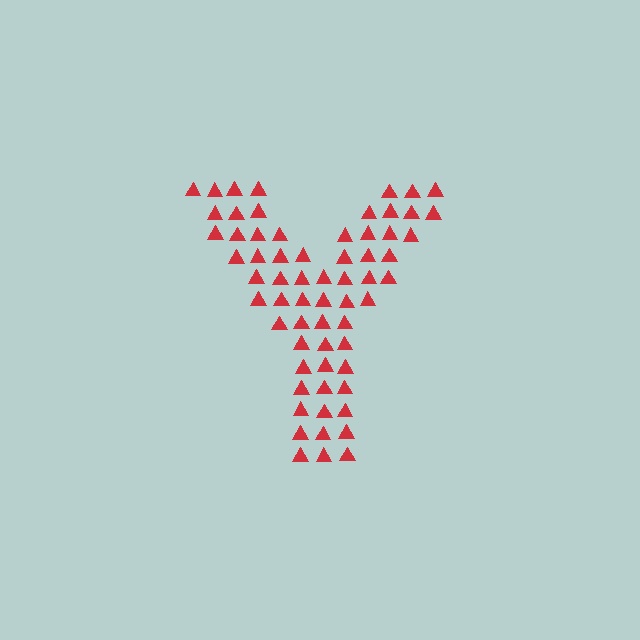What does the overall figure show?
The overall figure shows the letter Y.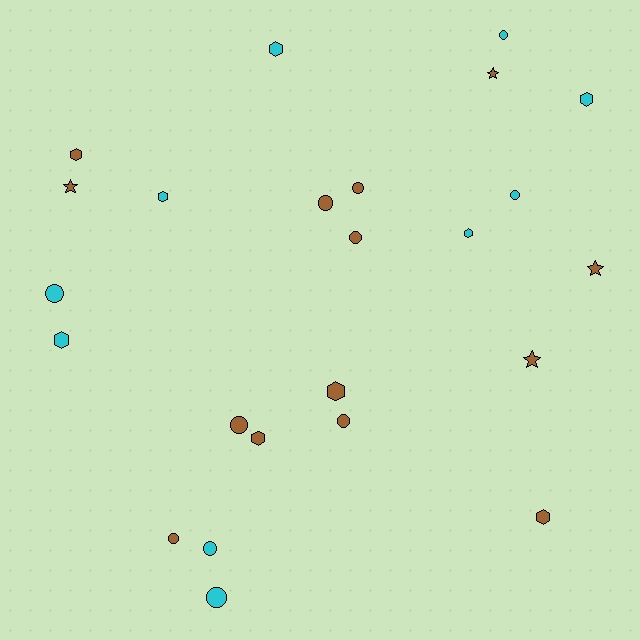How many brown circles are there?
There are 6 brown circles.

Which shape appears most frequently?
Circle, with 11 objects.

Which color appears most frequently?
Brown, with 14 objects.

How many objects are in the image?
There are 24 objects.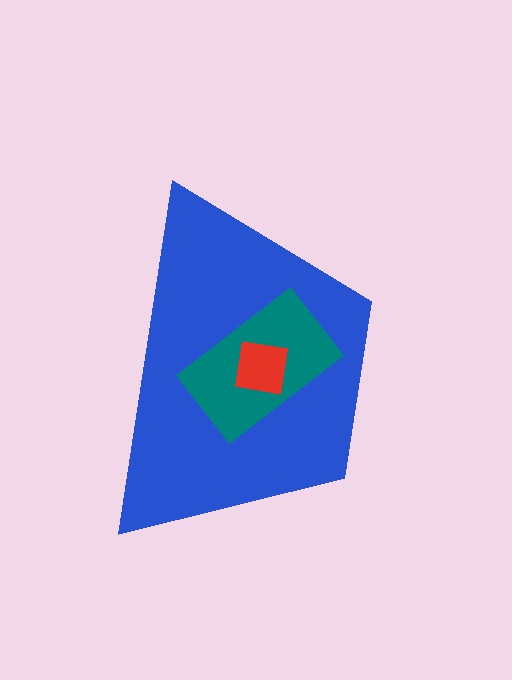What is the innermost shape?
The red square.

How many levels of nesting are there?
3.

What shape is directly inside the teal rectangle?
The red square.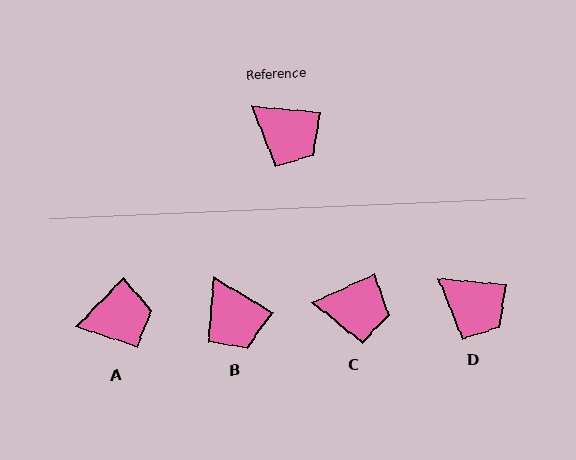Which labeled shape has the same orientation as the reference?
D.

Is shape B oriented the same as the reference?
No, it is off by about 26 degrees.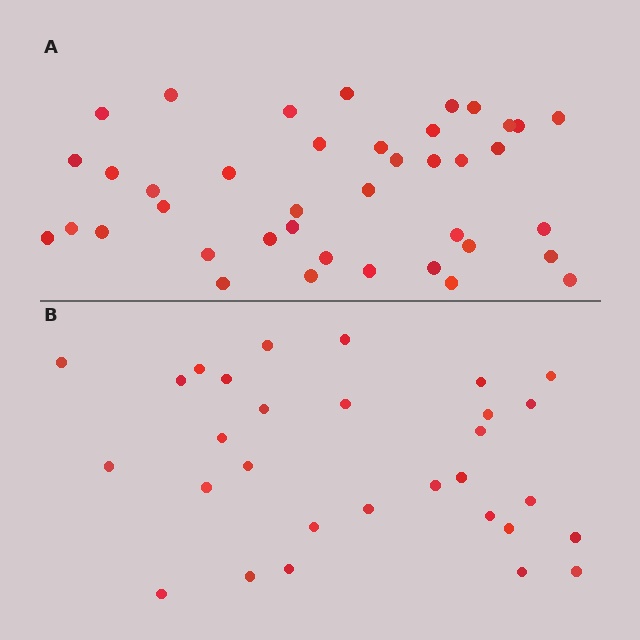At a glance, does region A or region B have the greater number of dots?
Region A (the top region) has more dots.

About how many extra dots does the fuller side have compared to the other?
Region A has roughly 10 or so more dots than region B.